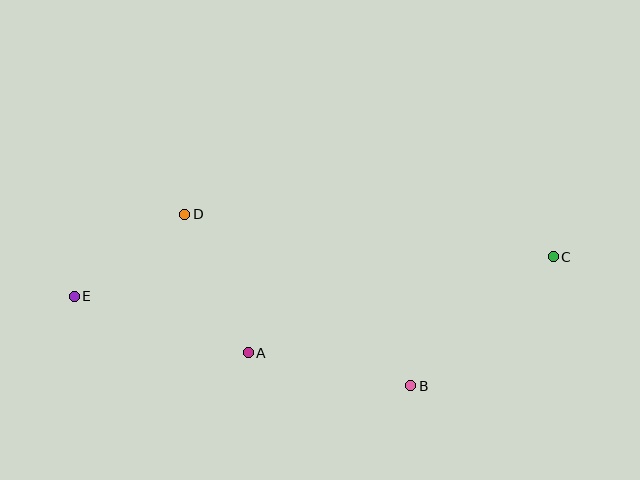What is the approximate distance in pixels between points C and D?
The distance between C and D is approximately 371 pixels.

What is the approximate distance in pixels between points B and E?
The distance between B and E is approximately 348 pixels.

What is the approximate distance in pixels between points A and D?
The distance between A and D is approximately 153 pixels.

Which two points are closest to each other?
Points D and E are closest to each other.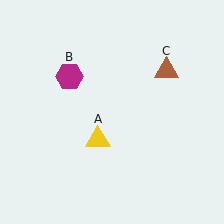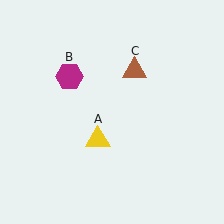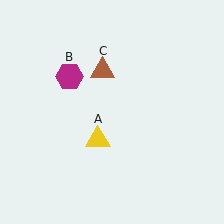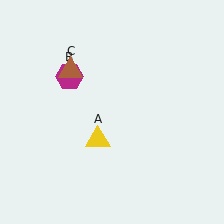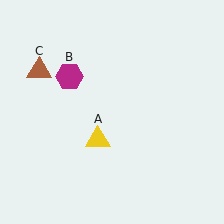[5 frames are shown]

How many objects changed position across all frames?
1 object changed position: brown triangle (object C).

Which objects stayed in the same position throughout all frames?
Yellow triangle (object A) and magenta hexagon (object B) remained stationary.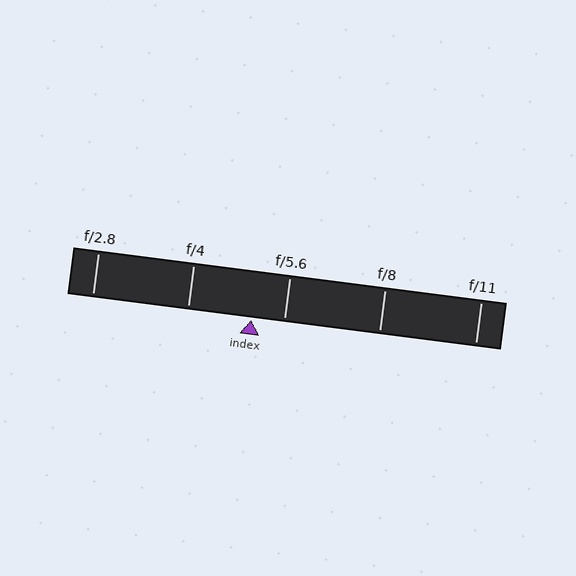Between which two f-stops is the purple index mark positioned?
The index mark is between f/4 and f/5.6.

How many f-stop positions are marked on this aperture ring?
There are 5 f-stop positions marked.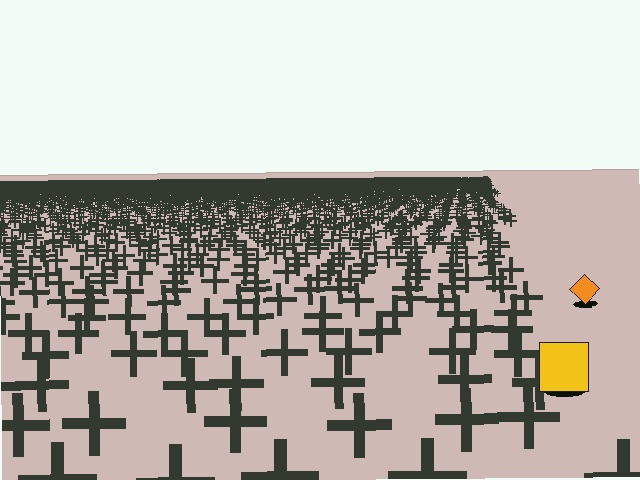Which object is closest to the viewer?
The yellow square is closest. The texture marks near it are larger and more spread out.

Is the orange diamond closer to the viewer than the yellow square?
No. The yellow square is closer — you can tell from the texture gradient: the ground texture is coarser near it.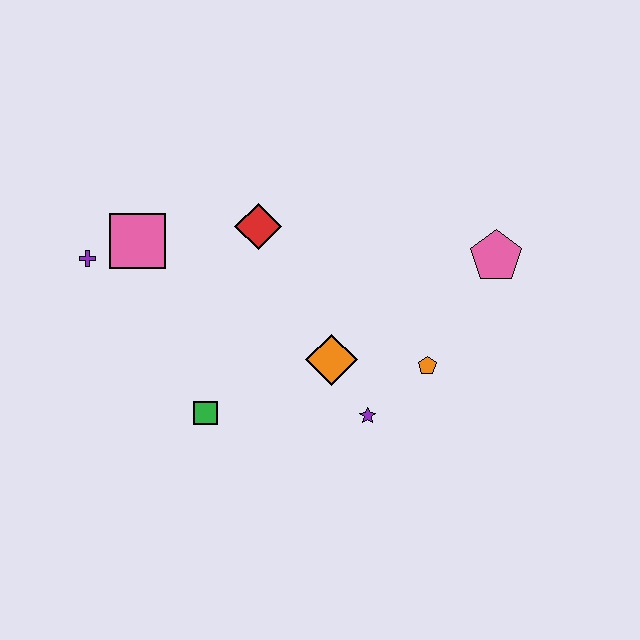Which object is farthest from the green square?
The pink pentagon is farthest from the green square.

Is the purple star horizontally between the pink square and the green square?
No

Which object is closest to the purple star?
The orange diamond is closest to the purple star.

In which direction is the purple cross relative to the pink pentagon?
The purple cross is to the left of the pink pentagon.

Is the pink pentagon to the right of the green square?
Yes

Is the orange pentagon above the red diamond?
No